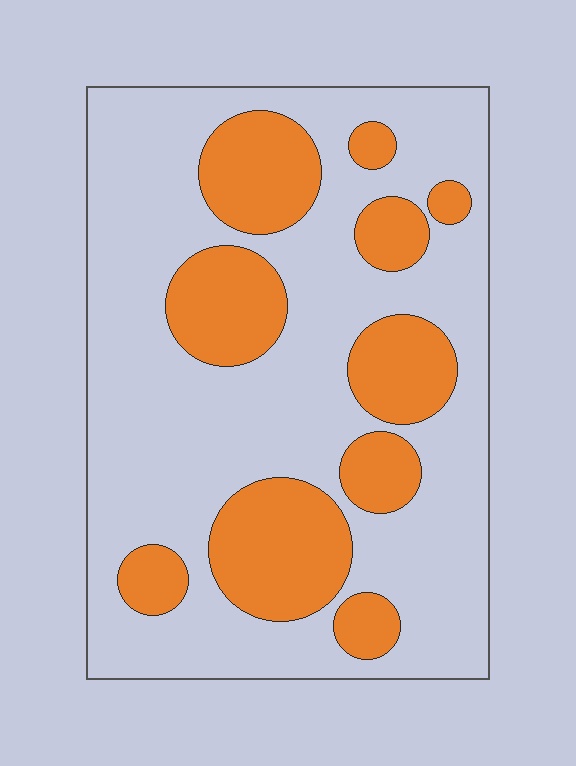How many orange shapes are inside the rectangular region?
10.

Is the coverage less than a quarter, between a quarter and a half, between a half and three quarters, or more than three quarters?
Between a quarter and a half.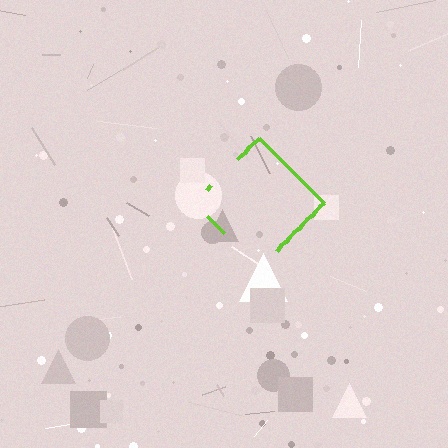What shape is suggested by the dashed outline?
The dashed outline suggests a diamond.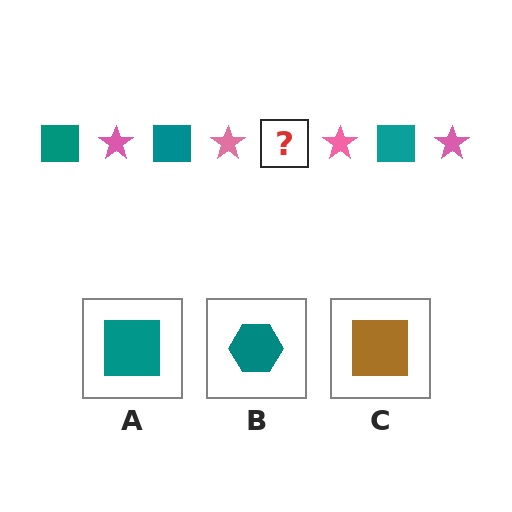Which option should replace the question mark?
Option A.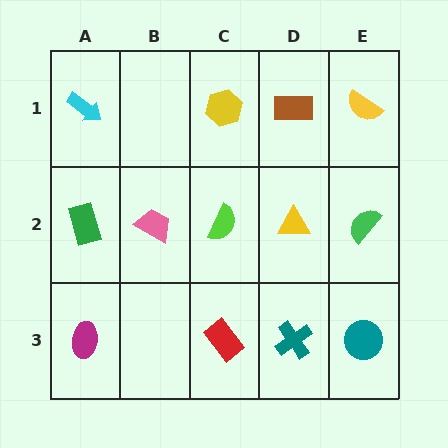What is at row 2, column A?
A green rectangle.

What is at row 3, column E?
A teal circle.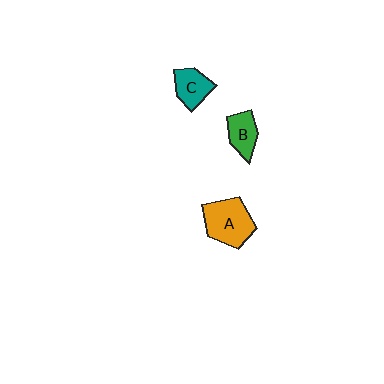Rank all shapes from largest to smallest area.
From largest to smallest: A (orange), C (teal), B (green).